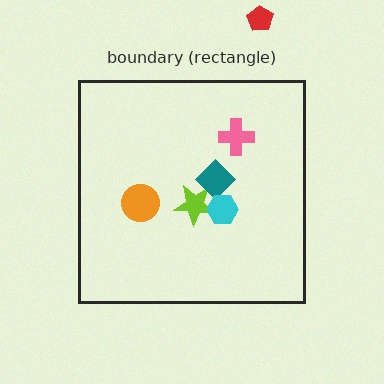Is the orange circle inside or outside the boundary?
Inside.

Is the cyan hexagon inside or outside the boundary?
Inside.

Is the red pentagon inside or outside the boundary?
Outside.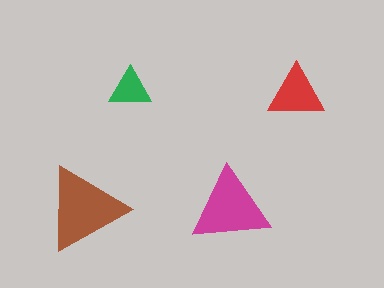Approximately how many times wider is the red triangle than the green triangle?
About 1.5 times wider.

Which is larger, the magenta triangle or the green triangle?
The magenta one.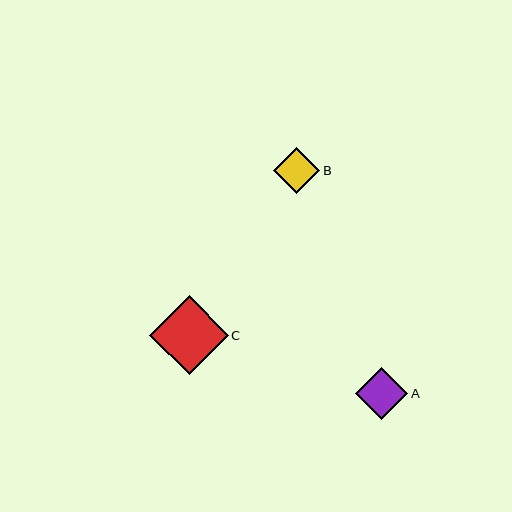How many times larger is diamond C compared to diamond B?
Diamond C is approximately 1.7 times the size of diamond B.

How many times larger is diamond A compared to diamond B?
Diamond A is approximately 1.1 times the size of diamond B.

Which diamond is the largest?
Diamond C is the largest with a size of approximately 79 pixels.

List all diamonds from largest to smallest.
From largest to smallest: C, A, B.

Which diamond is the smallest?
Diamond B is the smallest with a size of approximately 46 pixels.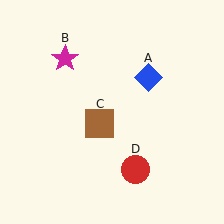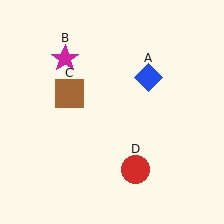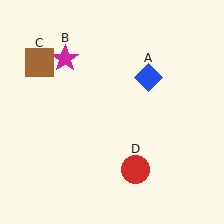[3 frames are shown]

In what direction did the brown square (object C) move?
The brown square (object C) moved up and to the left.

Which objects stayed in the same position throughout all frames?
Blue diamond (object A) and magenta star (object B) and red circle (object D) remained stationary.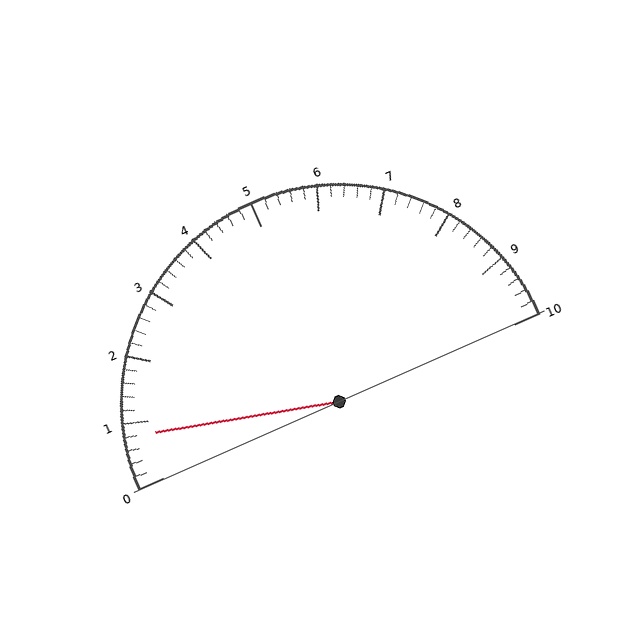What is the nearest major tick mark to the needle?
The nearest major tick mark is 1.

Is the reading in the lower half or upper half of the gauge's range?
The reading is in the lower half of the range (0 to 10).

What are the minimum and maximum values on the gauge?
The gauge ranges from 0 to 10.